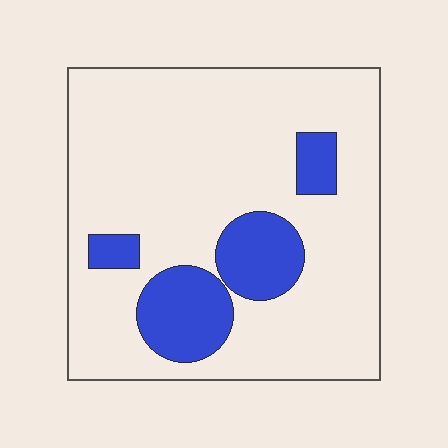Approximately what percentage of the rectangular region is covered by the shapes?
Approximately 20%.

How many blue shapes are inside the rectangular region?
4.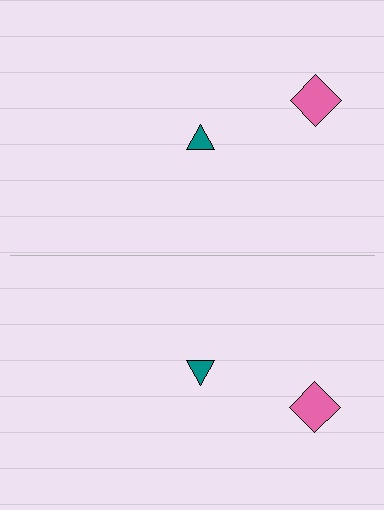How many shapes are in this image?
There are 4 shapes in this image.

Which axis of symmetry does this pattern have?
The pattern has a horizontal axis of symmetry running through the center of the image.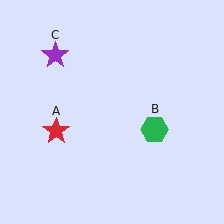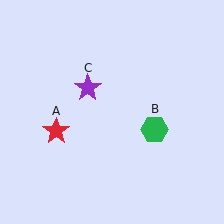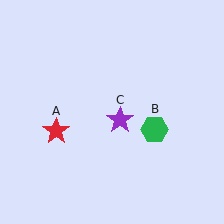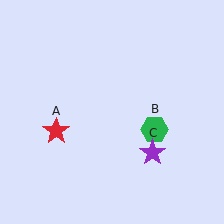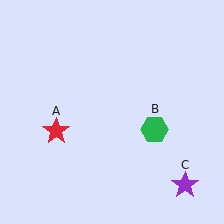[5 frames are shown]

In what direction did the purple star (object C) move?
The purple star (object C) moved down and to the right.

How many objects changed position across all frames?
1 object changed position: purple star (object C).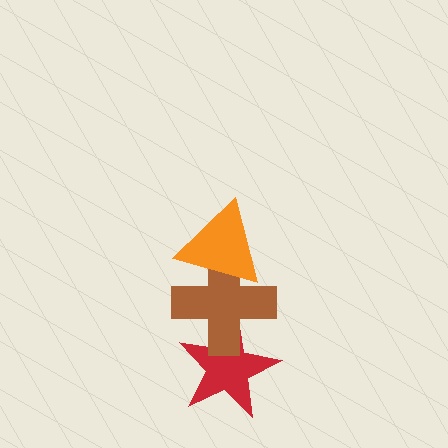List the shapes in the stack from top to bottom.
From top to bottom: the orange triangle, the brown cross, the red star.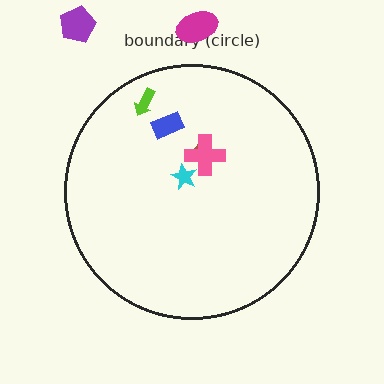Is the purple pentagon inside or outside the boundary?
Outside.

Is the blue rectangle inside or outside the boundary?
Inside.